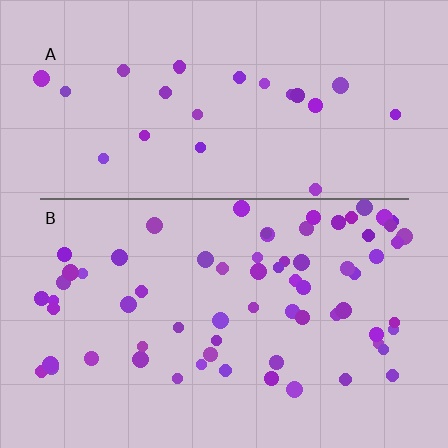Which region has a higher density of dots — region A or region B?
B (the bottom).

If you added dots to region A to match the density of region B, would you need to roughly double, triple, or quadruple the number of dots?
Approximately triple.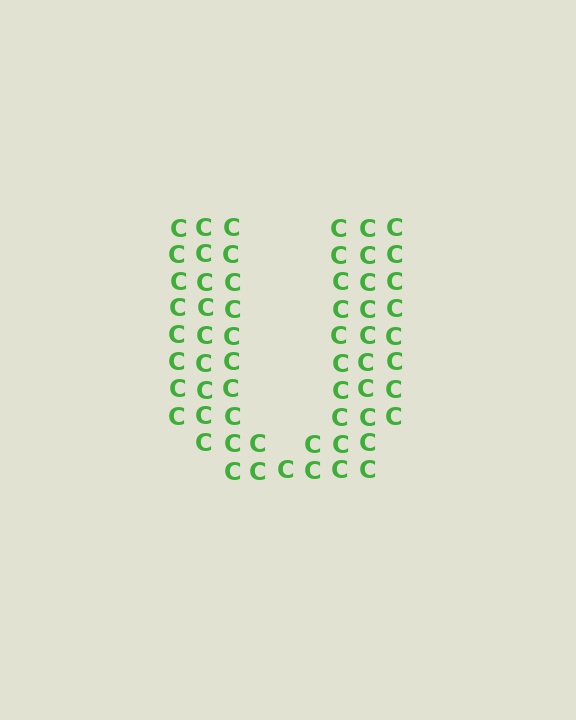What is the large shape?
The large shape is the letter U.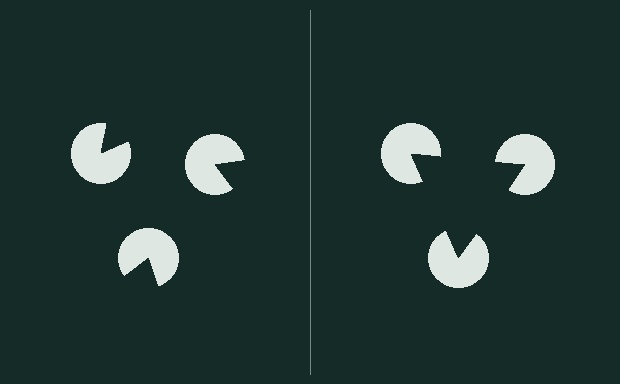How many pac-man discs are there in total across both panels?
6 — 3 on each side.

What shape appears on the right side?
An illusory triangle.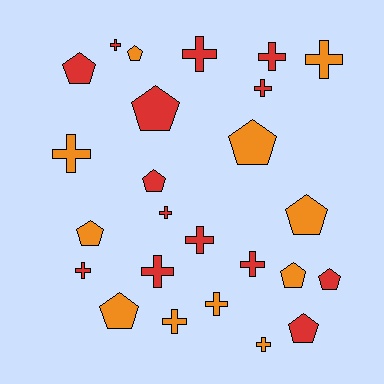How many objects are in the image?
There are 25 objects.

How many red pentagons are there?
There are 5 red pentagons.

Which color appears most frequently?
Red, with 14 objects.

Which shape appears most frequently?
Cross, with 14 objects.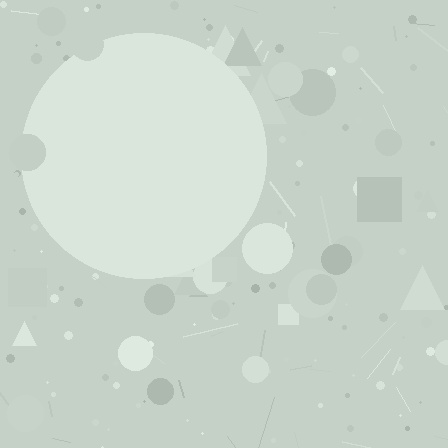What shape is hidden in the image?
A circle is hidden in the image.